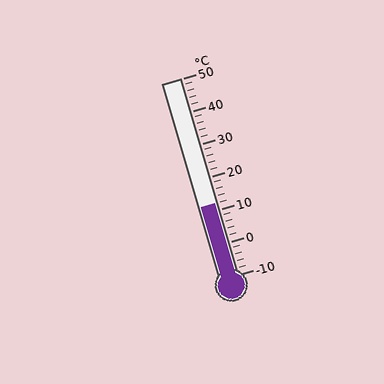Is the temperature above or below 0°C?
The temperature is above 0°C.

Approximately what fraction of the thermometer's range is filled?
The thermometer is filled to approximately 35% of its range.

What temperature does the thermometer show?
The thermometer shows approximately 12°C.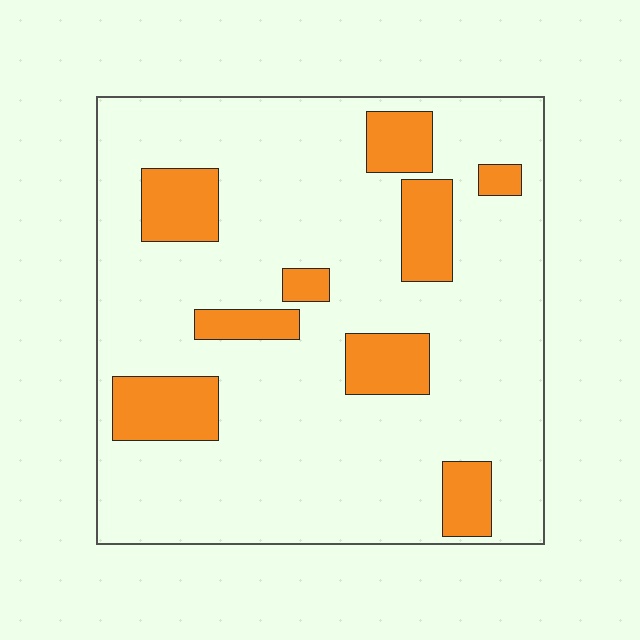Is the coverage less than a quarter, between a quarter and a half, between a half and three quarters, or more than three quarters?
Less than a quarter.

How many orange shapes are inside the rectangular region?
9.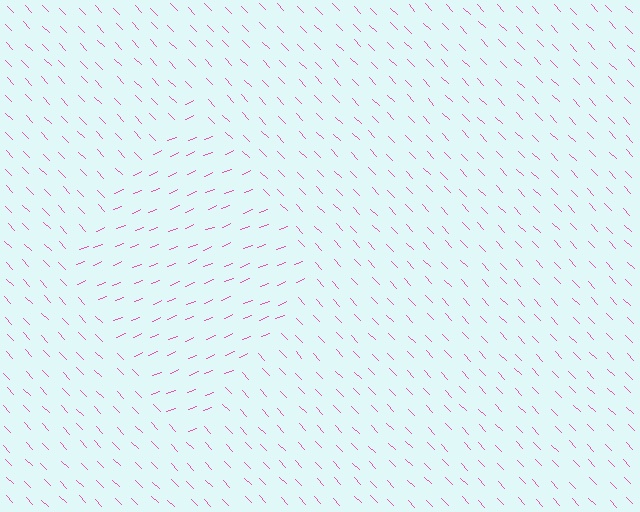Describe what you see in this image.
The image is filled with small pink line segments. A diamond region in the image has lines oriented differently from the surrounding lines, creating a visible texture boundary.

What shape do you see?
I see a diamond.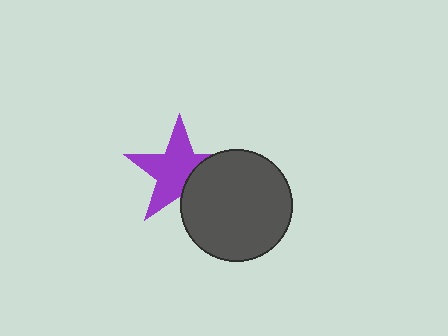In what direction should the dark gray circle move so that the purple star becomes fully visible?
The dark gray circle should move right. That is the shortest direction to clear the overlap and leave the purple star fully visible.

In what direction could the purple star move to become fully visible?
The purple star could move left. That would shift it out from behind the dark gray circle entirely.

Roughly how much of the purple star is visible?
Most of it is visible (roughly 69%).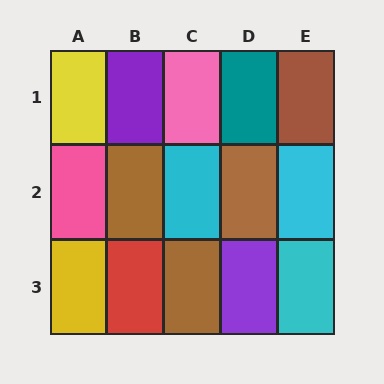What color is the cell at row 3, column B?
Red.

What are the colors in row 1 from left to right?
Yellow, purple, pink, teal, brown.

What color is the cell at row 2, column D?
Brown.